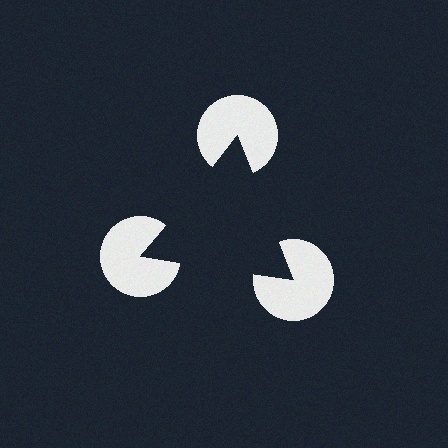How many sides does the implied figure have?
3 sides.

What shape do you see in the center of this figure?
An illusory triangle — its edges are inferred from the aligned wedge cuts in the pac-man discs, not physically drawn.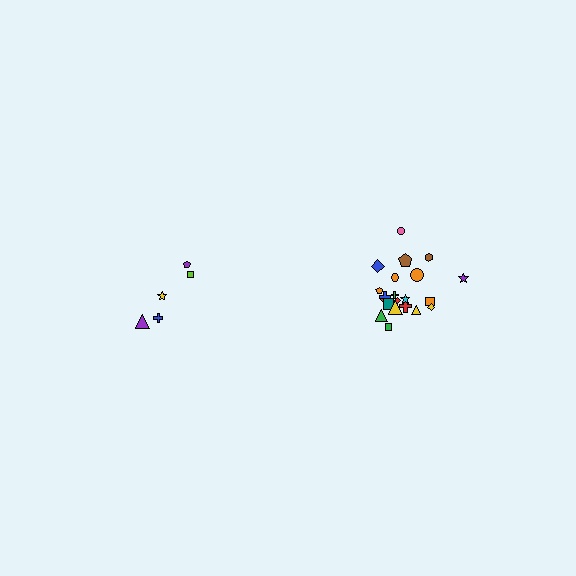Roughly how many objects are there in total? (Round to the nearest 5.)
Roughly 25 objects in total.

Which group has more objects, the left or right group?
The right group.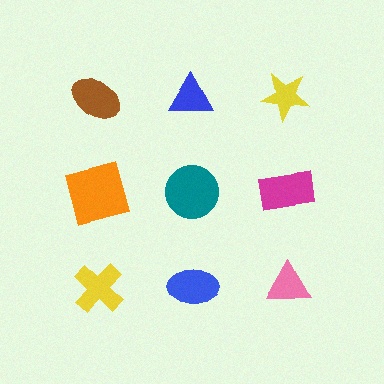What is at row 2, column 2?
A teal circle.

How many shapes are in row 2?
3 shapes.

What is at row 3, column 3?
A pink triangle.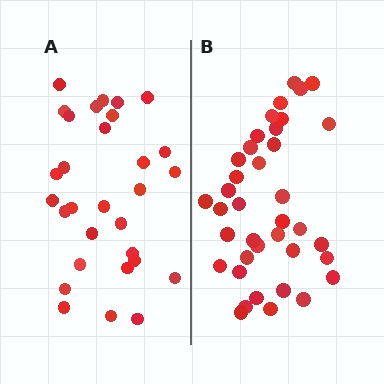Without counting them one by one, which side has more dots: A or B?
Region B (the right region) has more dots.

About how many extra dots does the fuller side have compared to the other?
Region B has roughly 8 or so more dots than region A.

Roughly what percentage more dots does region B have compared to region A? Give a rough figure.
About 25% more.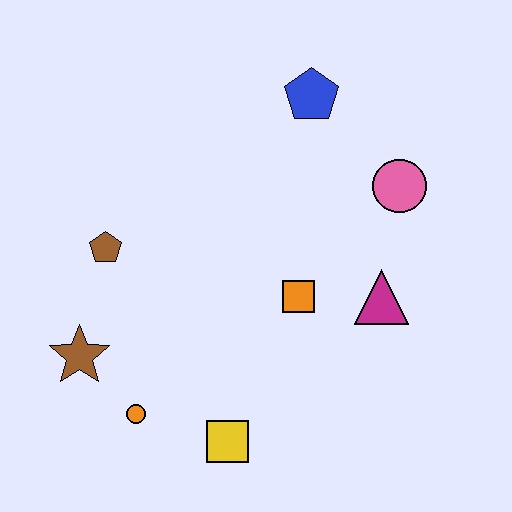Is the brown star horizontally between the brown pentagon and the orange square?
No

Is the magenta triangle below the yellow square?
No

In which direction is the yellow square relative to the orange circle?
The yellow square is to the right of the orange circle.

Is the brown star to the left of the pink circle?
Yes